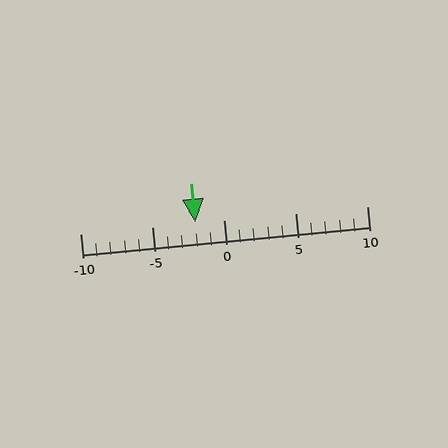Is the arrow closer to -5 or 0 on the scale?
The arrow is closer to 0.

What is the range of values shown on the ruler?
The ruler shows values from -10 to 10.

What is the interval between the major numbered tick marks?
The major tick marks are spaced 5 units apart.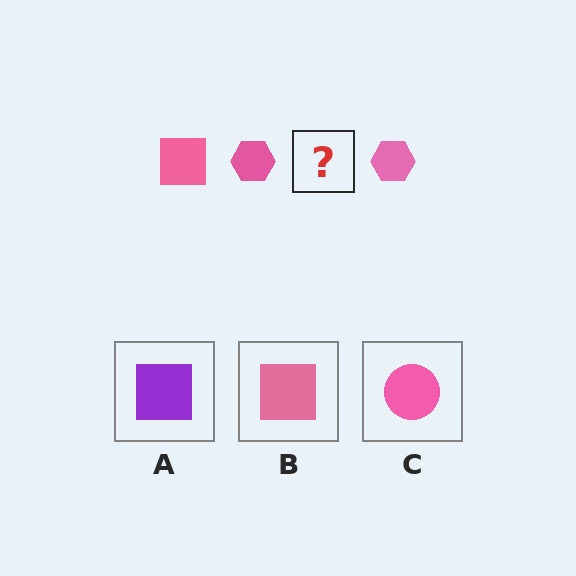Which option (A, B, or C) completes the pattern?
B.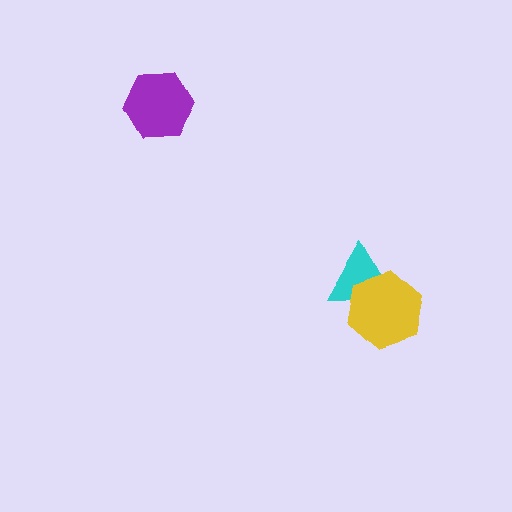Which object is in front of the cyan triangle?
The yellow hexagon is in front of the cyan triangle.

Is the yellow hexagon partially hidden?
No, no other shape covers it.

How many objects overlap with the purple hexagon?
0 objects overlap with the purple hexagon.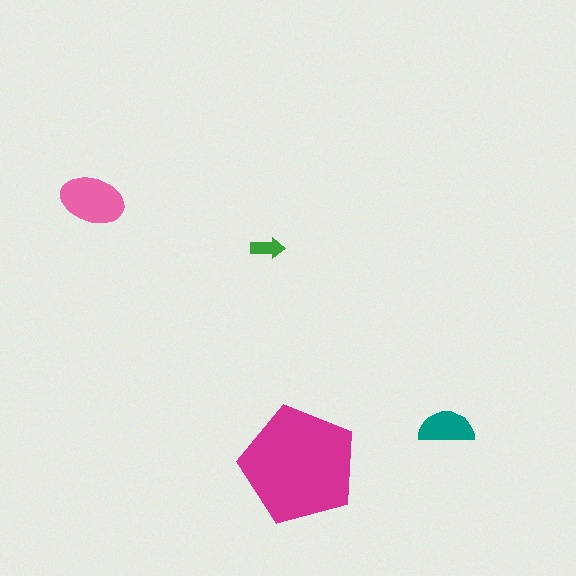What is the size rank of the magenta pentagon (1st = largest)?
1st.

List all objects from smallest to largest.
The green arrow, the teal semicircle, the pink ellipse, the magenta pentagon.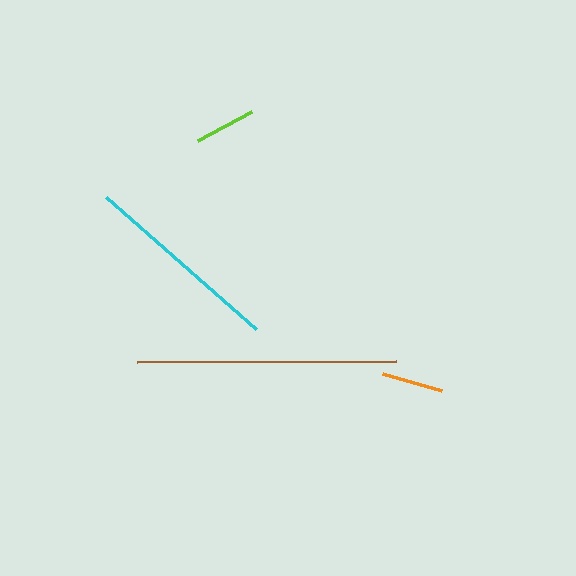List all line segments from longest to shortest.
From longest to shortest: brown, cyan, orange, lime.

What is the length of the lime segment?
The lime segment is approximately 61 pixels long.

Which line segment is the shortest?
The lime line is the shortest at approximately 61 pixels.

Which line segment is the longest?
The brown line is the longest at approximately 259 pixels.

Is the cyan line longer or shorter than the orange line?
The cyan line is longer than the orange line.